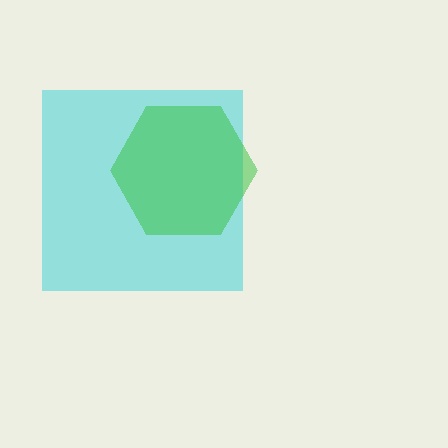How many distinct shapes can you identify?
There are 2 distinct shapes: a cyan square, a green hexagon.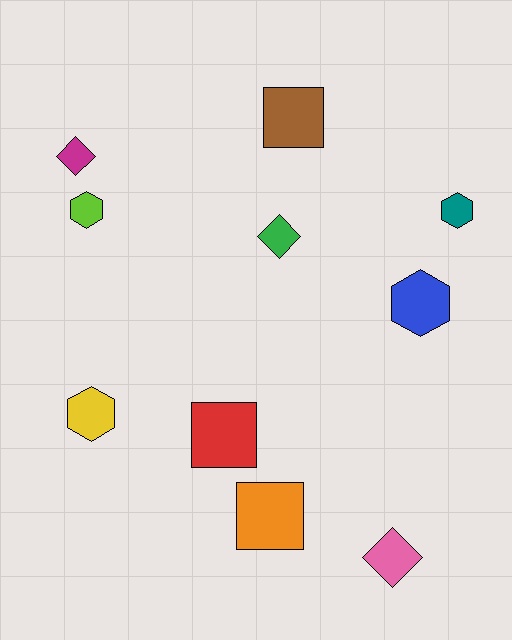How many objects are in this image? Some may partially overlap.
There are 10 objects.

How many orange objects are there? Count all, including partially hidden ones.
There is 1 orange object.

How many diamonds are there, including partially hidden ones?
There are 3 diamonds.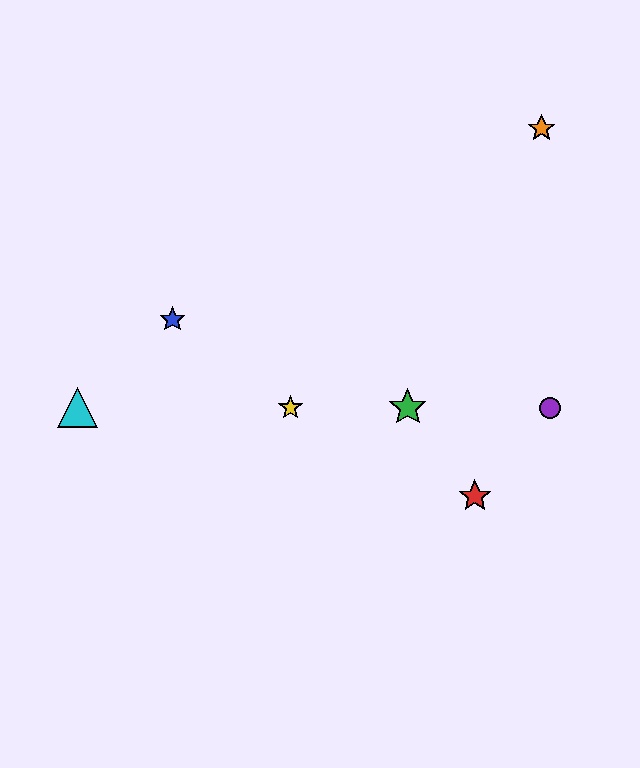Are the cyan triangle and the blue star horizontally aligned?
No, the cyan triangle is at y≈408 and the blue star is at y≈319.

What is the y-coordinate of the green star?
The green star is at y≈408.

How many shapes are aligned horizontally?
4 shapes (the green star, the yellow star, the purple circle, the cyan triangle) are aligned horizontally.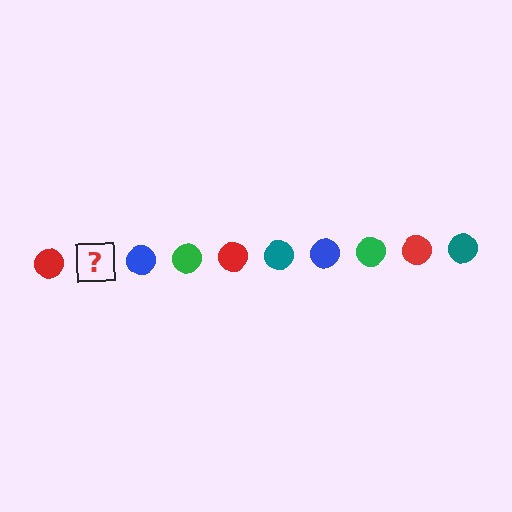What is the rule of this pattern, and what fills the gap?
The rule is that the pattern cycles through red, teal, blue, green circles. The gap should be filled with a teal circle.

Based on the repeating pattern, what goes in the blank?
The blank should be a teal circle.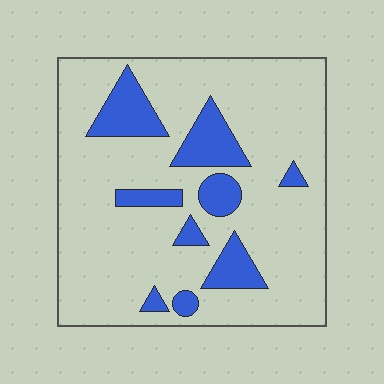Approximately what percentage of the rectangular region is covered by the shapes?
Approximately 20%.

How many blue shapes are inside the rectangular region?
9.